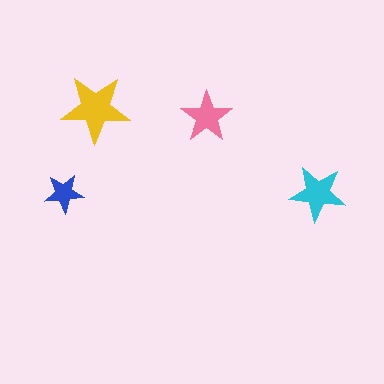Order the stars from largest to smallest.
the yellow one, the cyan one, the pink one, the blue one.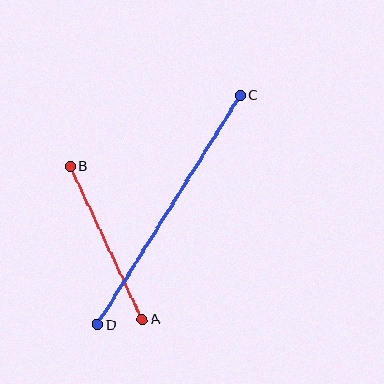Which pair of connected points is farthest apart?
Points C and D are farthest apart.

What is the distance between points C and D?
The distance is approximately 270 pixels.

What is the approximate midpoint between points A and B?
The midpoint is at approximately (106, 243) pixels.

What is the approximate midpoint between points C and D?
The midpoint is at approximately (169, 210) pixels.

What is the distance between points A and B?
The distance is approximately 169 pixels.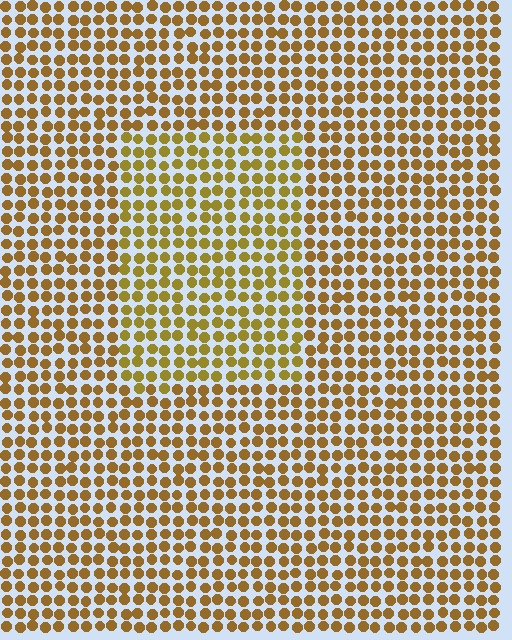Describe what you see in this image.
The image is filled with small brown elements in a uniform arrangement. A rectangle-shaped region is visible where the elements are tinted to a slightly different hue, forming a subtle color boundary.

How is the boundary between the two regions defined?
The boundary is defined purely by a slight shift in hue (about 17 degrees). Spacing, size, and orientation are identical on both sides.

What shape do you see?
I see a rectangle.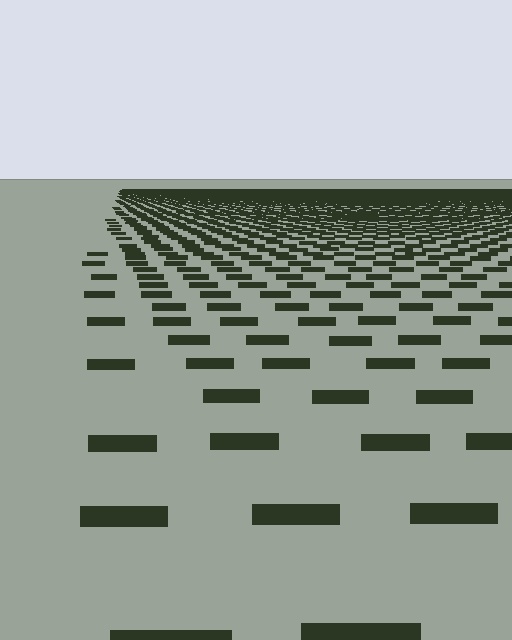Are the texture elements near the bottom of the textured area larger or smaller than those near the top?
Larger. Near the bottom, elements are closer to the viewer and appear at a bigger on-screen size.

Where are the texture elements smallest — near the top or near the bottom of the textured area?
Near the top.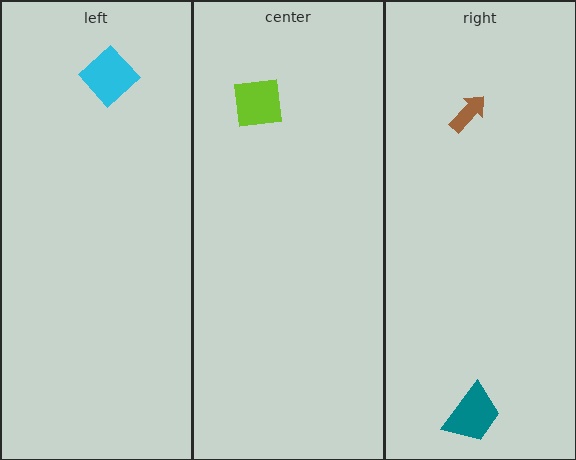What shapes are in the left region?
The cyan diamond.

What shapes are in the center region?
The lime square.